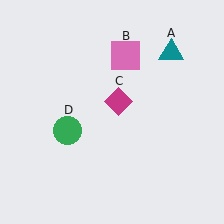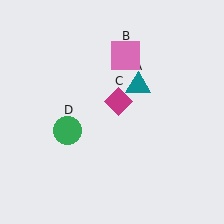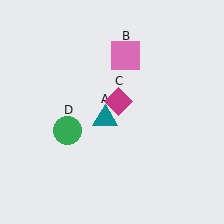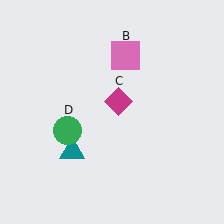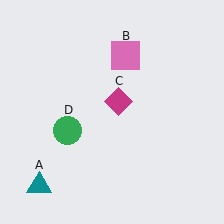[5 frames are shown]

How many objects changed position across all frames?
1 object changed position: teal triangle (object A).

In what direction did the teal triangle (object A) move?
The teal triangle (object A) moved down and to the left.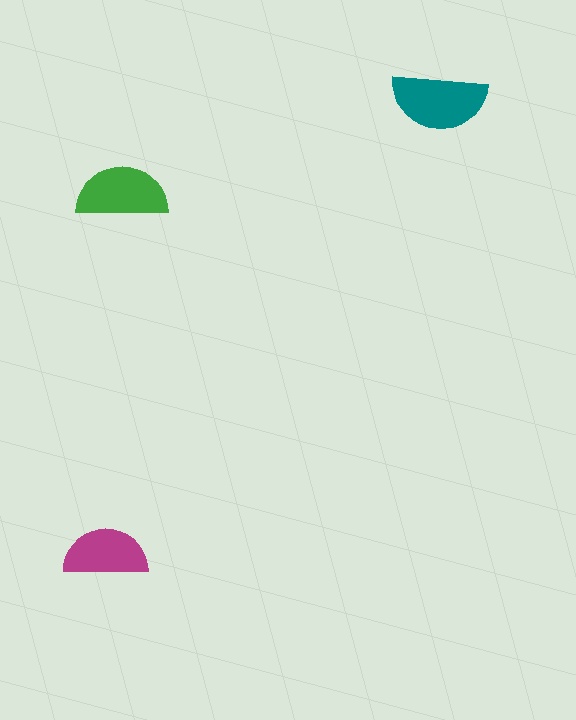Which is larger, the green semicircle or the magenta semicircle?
The green one.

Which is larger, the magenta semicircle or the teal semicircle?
The teal one.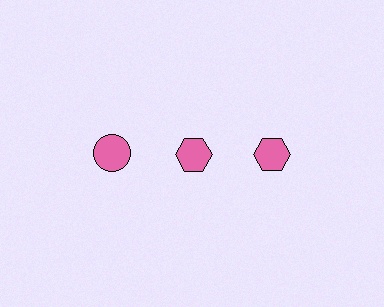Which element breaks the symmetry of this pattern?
The pink circle in the top row, leftmost column breaks the symmetry. All other shapes are pink hexagons.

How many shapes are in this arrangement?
There are 3 shapes arranged in a grid pattern.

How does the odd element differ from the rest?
It has a different shape: circle instead of hexagon.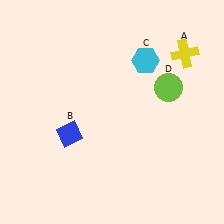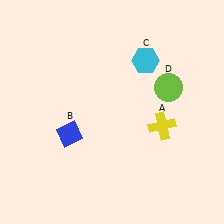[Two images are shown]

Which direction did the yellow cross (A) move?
The yellow cross (A) moved down.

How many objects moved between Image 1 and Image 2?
1 object moved between the two images.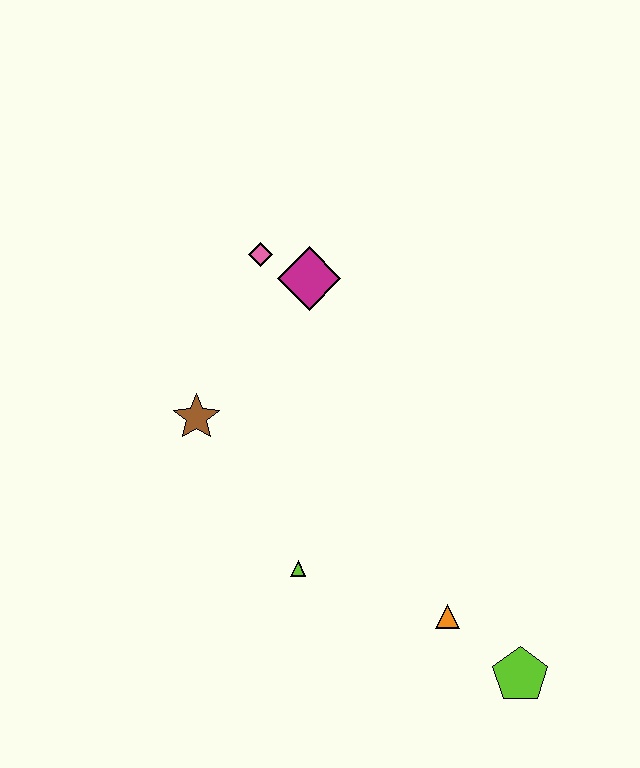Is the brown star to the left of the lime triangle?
Yes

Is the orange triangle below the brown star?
Yes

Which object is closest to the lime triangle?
The orange triangle is closest to the lime triangle.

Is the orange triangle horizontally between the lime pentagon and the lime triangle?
Yes